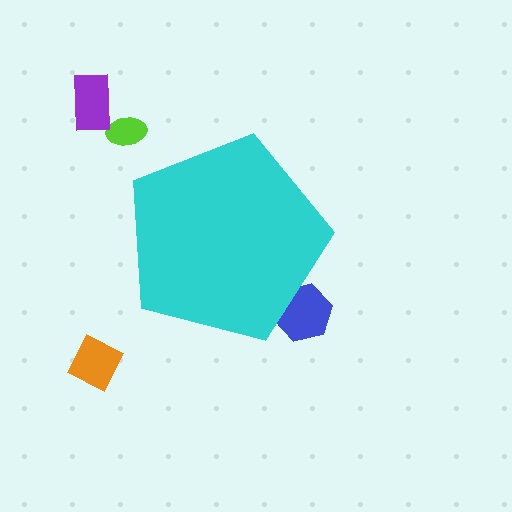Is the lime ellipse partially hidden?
No, the lime ellipse is fully visible.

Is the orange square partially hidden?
No, the orange square is fully visible.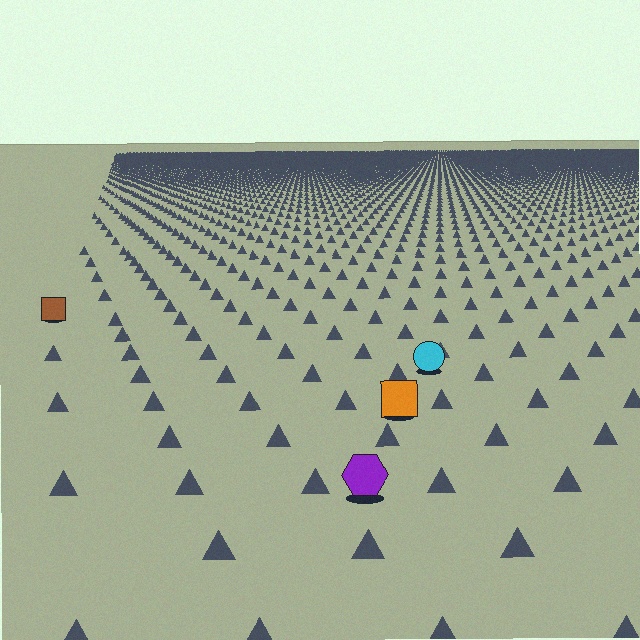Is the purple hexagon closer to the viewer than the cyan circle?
Yes. The purple hexagon is closer — you can tell from the texture gradient: the ground texture is coarser near it.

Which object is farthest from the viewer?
The brown square is farthest from the viewer. It appears smaller and the ground texture around it is denser.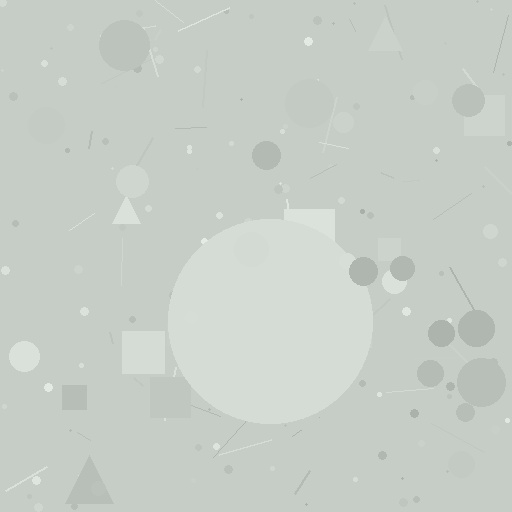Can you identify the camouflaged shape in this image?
The camouflaged shape is a circle.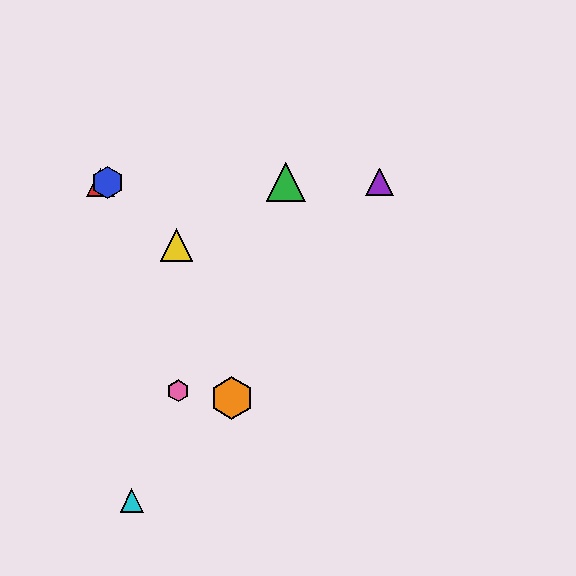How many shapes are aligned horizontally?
4 shapes (the red triangle, the blue hexagon, the green triangle, the purple triangle) are aligned horizontally.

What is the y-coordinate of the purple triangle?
The purple triangle is at y≈182.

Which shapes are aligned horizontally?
The red triangle, the blue hexagon, the green triangle, the purple triangle are aligned horizontally.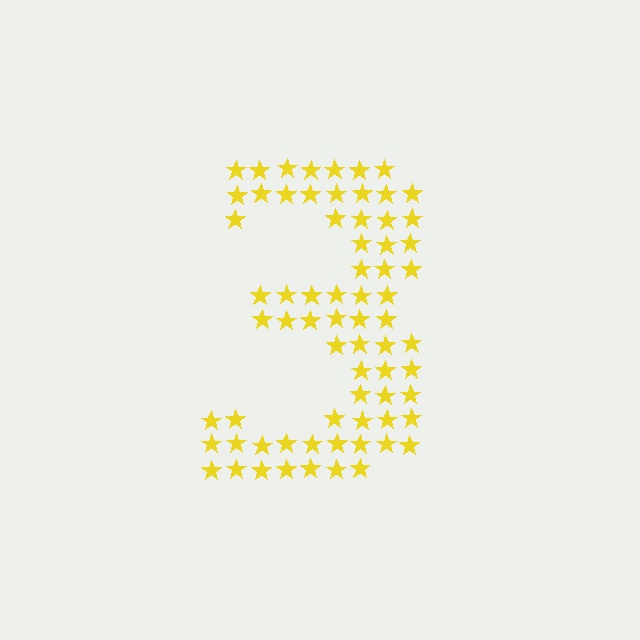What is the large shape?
The large shape is the digit 3.